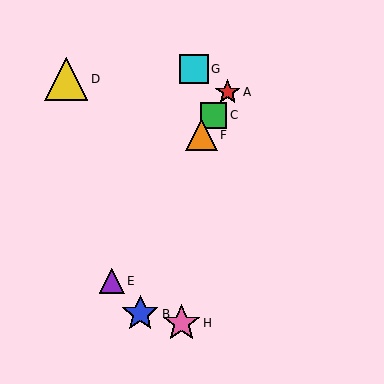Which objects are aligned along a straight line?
Objects A, C, E, F are aligned along a straight line.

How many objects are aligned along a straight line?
4 objects (A, C, E, F) are aligned along a straight line.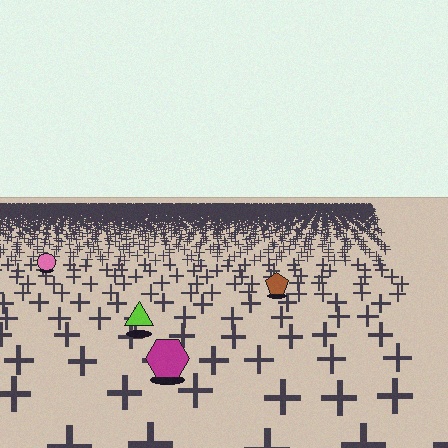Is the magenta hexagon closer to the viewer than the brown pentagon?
Yes. The magenta hexagon is closer — you can tell from the texture gradient: the ground texture is coarser near it.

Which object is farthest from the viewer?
The pink circle is farthest from the viewer. It appears smaller and the ground texture around it is denser.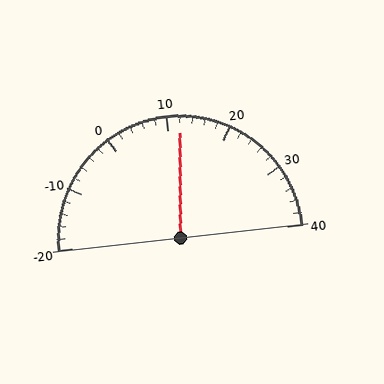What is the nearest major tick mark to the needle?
The nearest major tick mark is 10.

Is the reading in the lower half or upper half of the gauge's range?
The reading is in the upper half of the range (-20 to 40).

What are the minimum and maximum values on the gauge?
The gauge ranges from -20 to 40.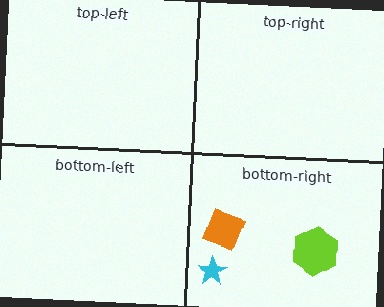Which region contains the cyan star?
The bottom-right region.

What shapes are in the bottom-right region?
The orange diamond, the lime hexagon, the cyan star.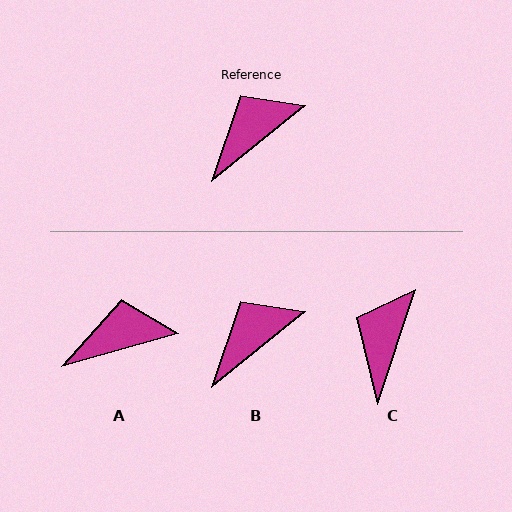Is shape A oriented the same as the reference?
No, it is off by about 23 degrees.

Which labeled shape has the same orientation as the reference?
B.